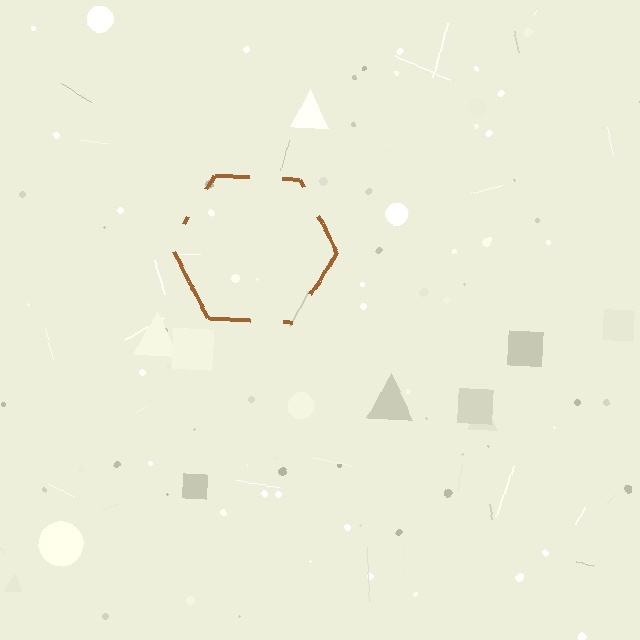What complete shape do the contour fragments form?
The contour fragments form a hexagon.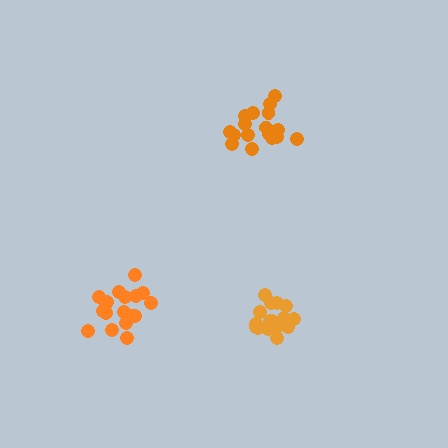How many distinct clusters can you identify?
There are 3 distinct clusters.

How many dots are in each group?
Group 1: 18 dots, Group 2: 18 dots, Group 3: 19 dots (55 total).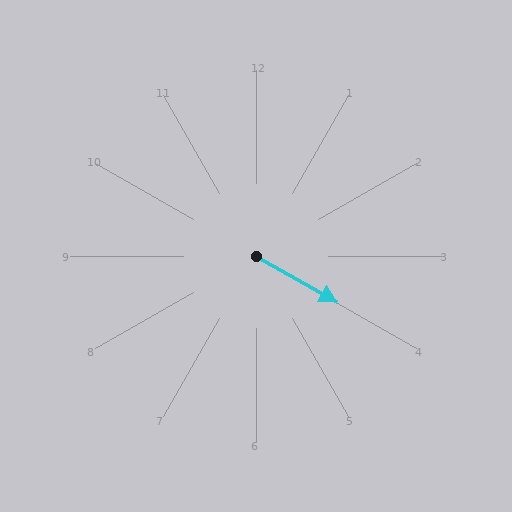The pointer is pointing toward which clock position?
Roughly 4 o'clock.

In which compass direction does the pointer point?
Southeast.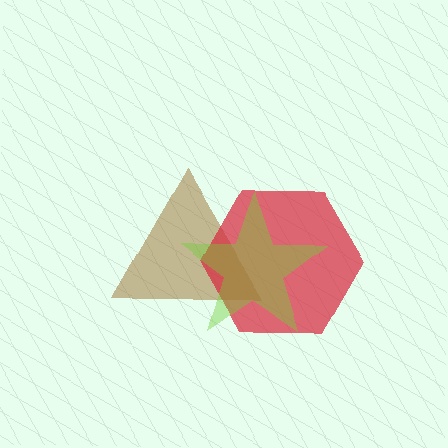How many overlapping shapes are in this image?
There are 3 overlapping shapes in the image.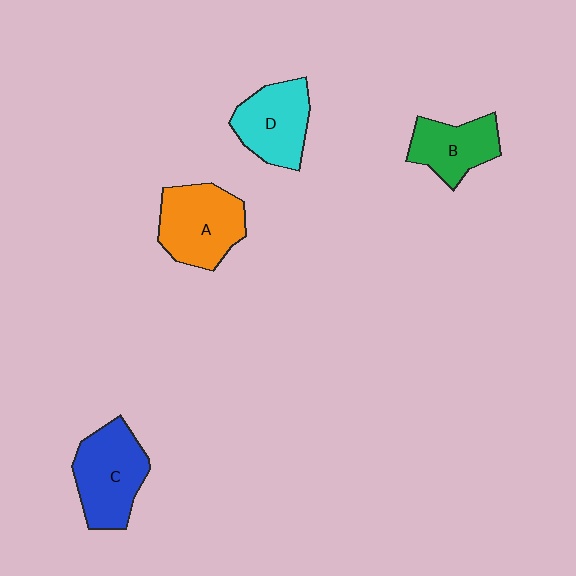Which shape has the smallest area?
Shape B (green).